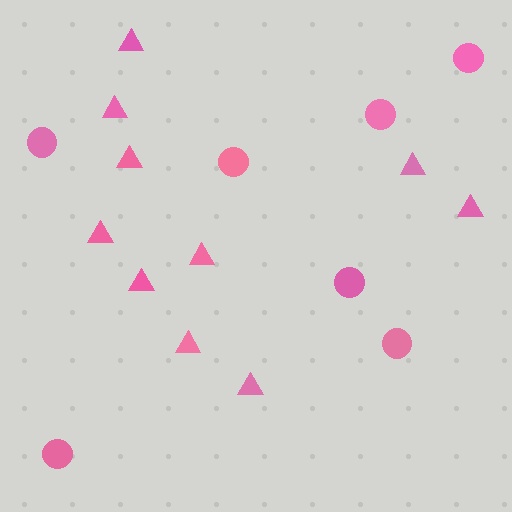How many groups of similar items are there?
There are 2 groups: one group of triangles (10) and one group of circles (7).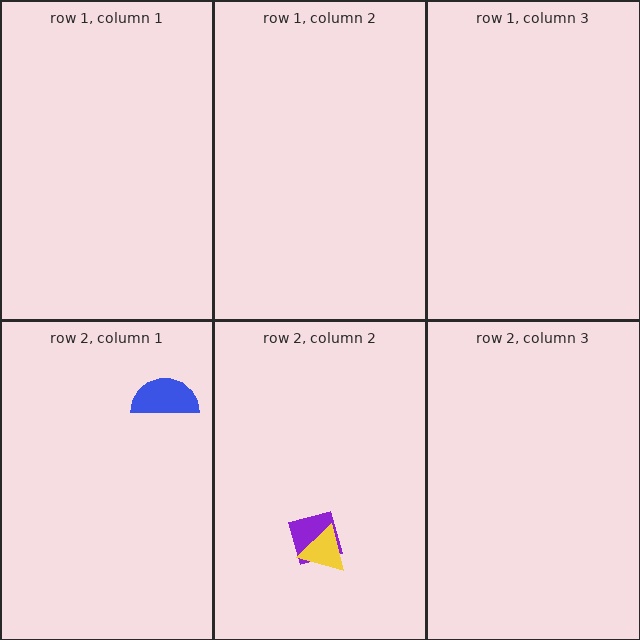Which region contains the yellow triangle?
The row 2, column 2 region.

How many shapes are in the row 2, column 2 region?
2.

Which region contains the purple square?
The row 2, column 2 region.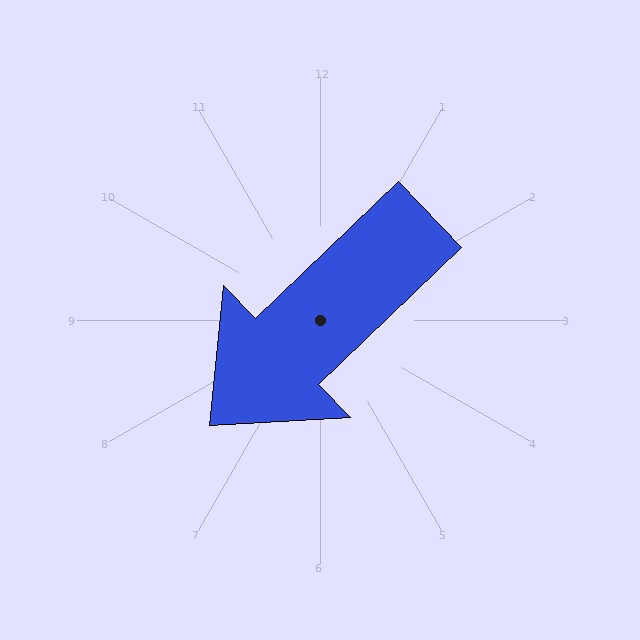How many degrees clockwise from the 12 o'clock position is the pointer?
Approximately 226 degrees.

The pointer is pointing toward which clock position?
Roughly 8 o'clock.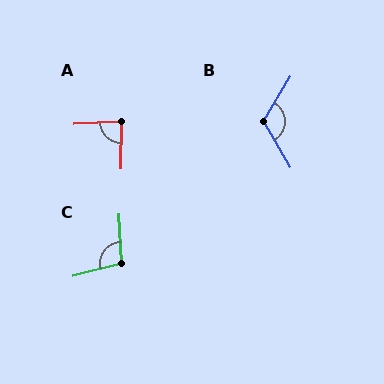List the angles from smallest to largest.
A (86°), C (101°), B (119°).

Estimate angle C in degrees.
Approximately 101 degrees.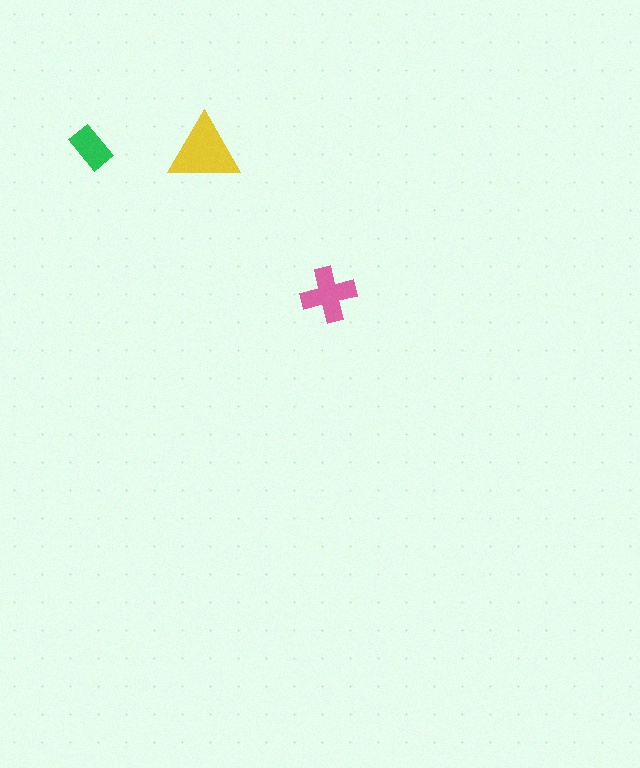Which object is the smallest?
The green rectangle.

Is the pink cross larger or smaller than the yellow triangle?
Smaller.